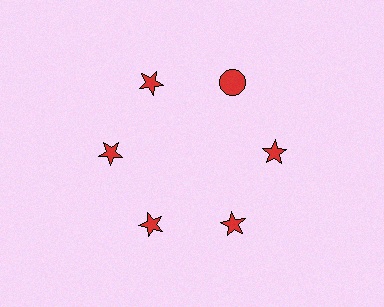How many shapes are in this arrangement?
There are 6 shapes arranged in a ring pattern.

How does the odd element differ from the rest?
It has a different shape: circle instead of star.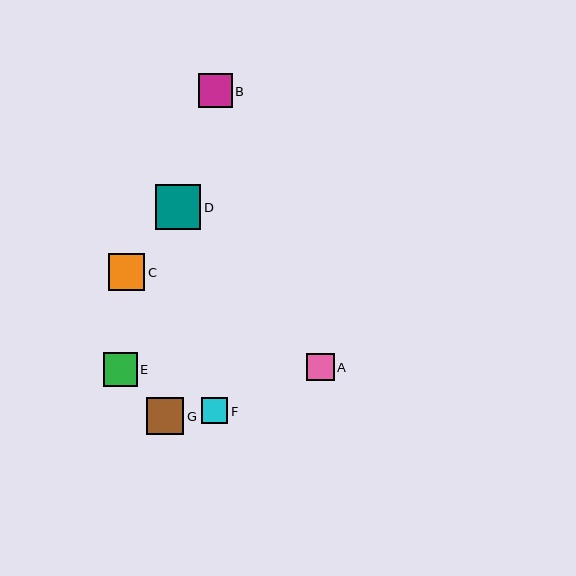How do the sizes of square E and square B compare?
Square E and square B are approximately the same size.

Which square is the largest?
Square D is the largest with a size of approximately 45 pixels.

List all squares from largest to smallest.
From largest to smallest: D, G, C, E, B, A, F.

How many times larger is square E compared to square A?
Square E is approximately 1.2 times the size of square A.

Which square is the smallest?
Square F is the smallest with a size of approximately 26 pixels.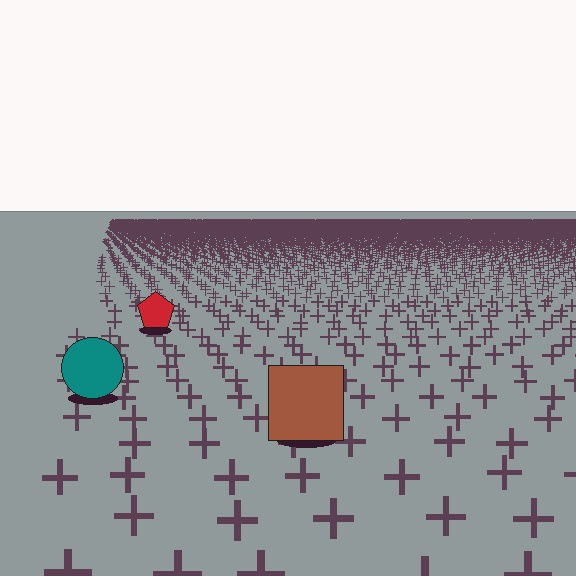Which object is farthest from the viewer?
The red pentagon is farthest from the viewer. It appears smaller and the ground texture around it is denser.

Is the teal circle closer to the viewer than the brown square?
No. The brown square is closer — you can tell from the texture gradient: the ground texture is coarser near it.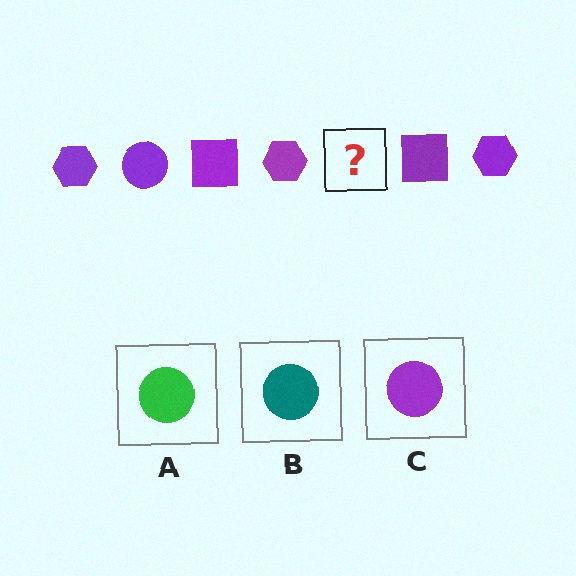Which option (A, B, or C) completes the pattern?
C.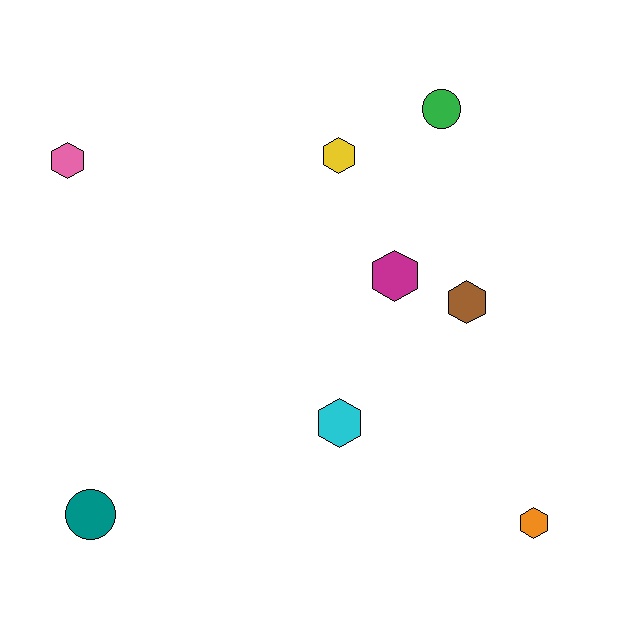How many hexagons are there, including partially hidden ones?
There are 6 hexagons.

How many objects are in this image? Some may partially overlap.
There are 8 objects.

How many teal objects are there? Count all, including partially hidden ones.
There is 1 teal object.